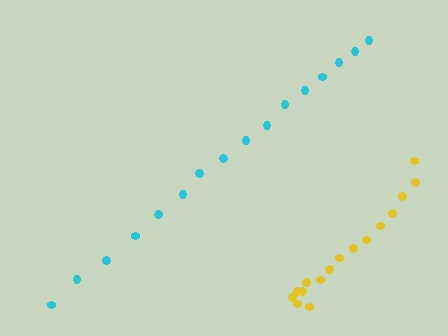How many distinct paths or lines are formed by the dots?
There are 2 distinct paths.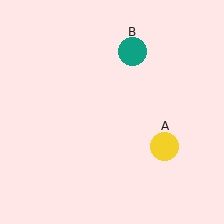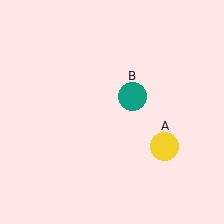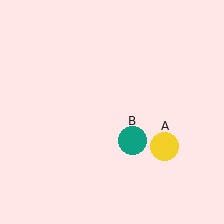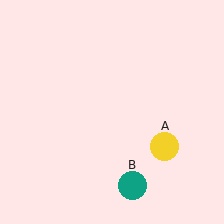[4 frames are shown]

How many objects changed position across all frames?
1 object changed position: teal circle (object B).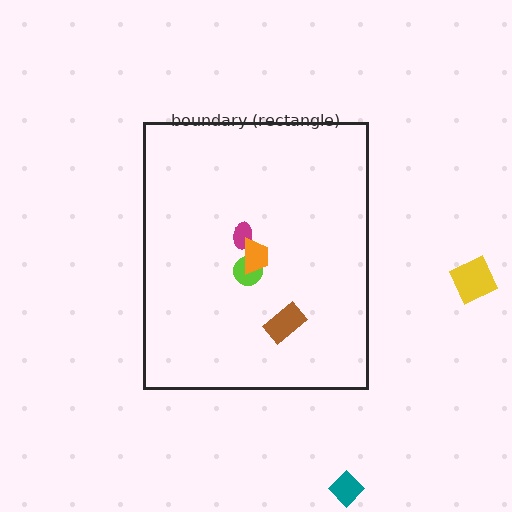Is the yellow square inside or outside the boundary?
Outside.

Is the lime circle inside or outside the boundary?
Inside.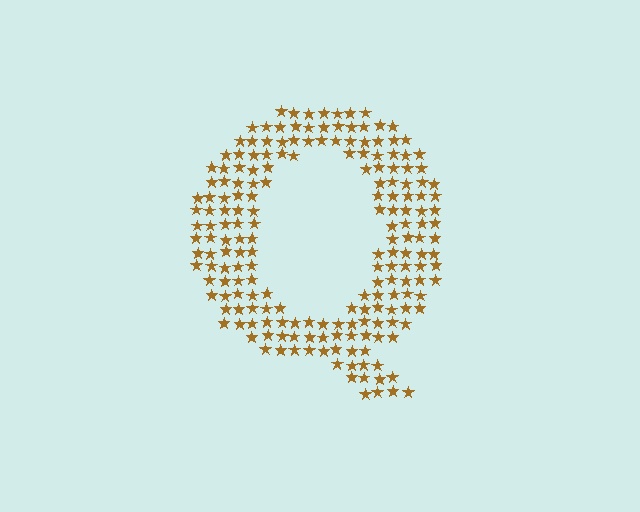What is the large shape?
The large shape is the letter Q.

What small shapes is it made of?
It is made of small stars.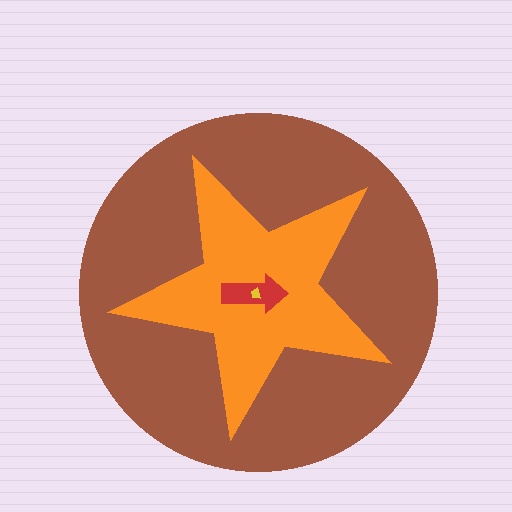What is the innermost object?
The yellow trapezoid.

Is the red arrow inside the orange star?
Yes.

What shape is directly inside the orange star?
The red arrow.